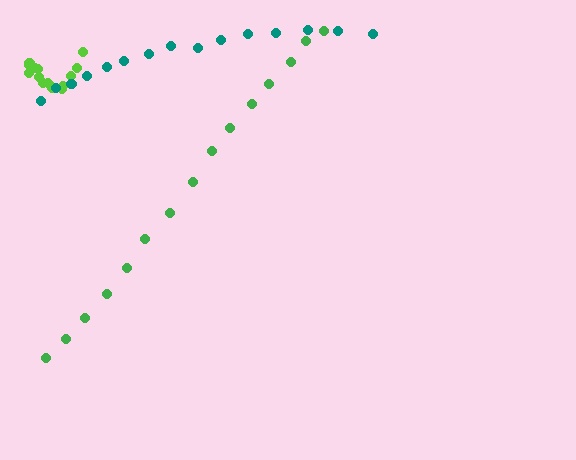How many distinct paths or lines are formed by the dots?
There are 3 distinct paths.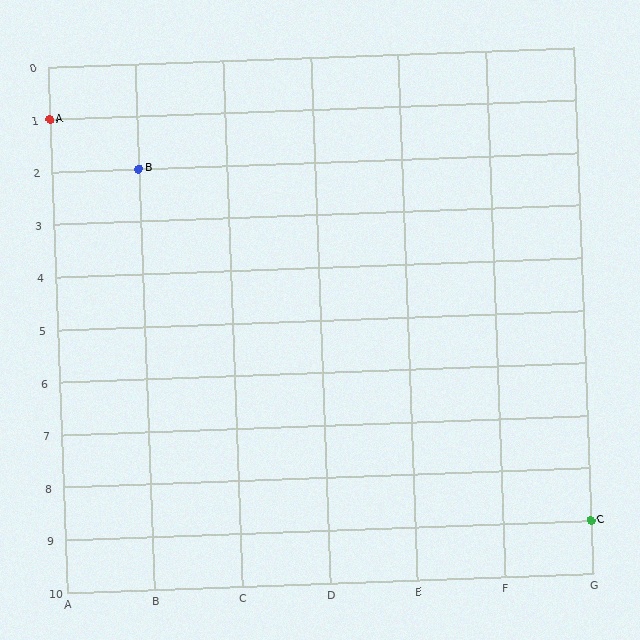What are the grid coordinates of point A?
Point A is at grid coordinates (A, 1).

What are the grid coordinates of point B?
Point B is at grid coordinates (B, 2).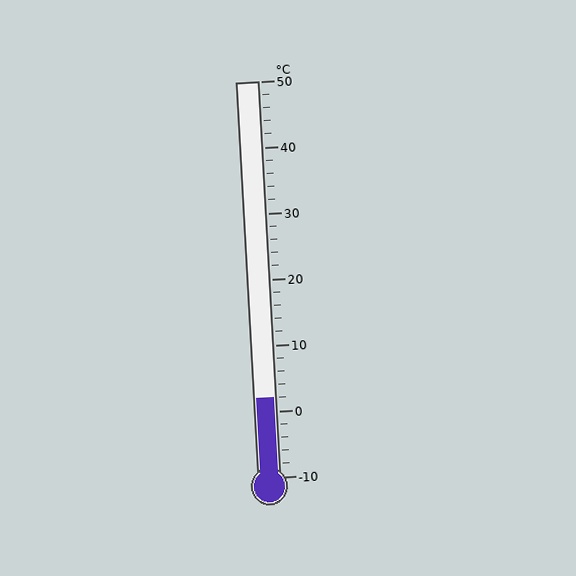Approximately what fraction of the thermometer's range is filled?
The thermometer is filled to approximately 20% of its range.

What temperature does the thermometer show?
The thermometer shows approximately 2°C.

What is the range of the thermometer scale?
The thermometer scale ranges from -10°C to 50°C.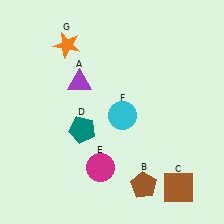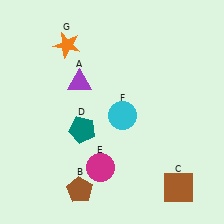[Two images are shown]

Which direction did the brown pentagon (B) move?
The brown pentagon (B) moved left.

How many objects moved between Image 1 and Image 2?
1 object moved between the two images.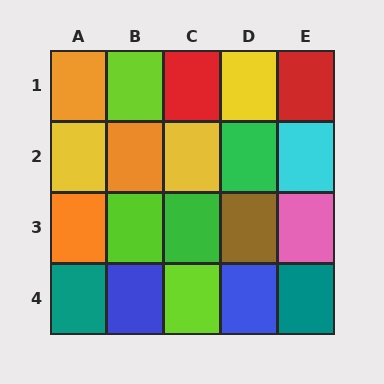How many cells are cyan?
1 cell is cyan.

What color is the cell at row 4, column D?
Blue.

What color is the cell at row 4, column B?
Blue.